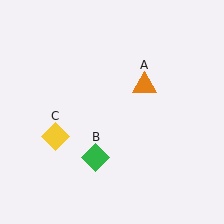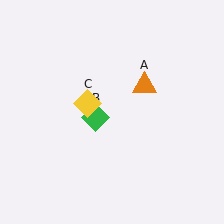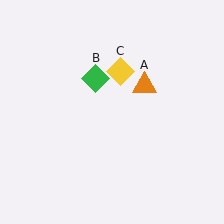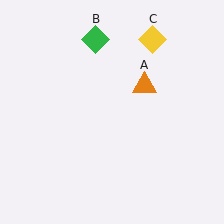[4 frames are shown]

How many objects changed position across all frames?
2 objects changed position: green diamond (object B), yellow diamond (object C).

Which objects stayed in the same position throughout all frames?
Orange triangle (object A) remained stationary.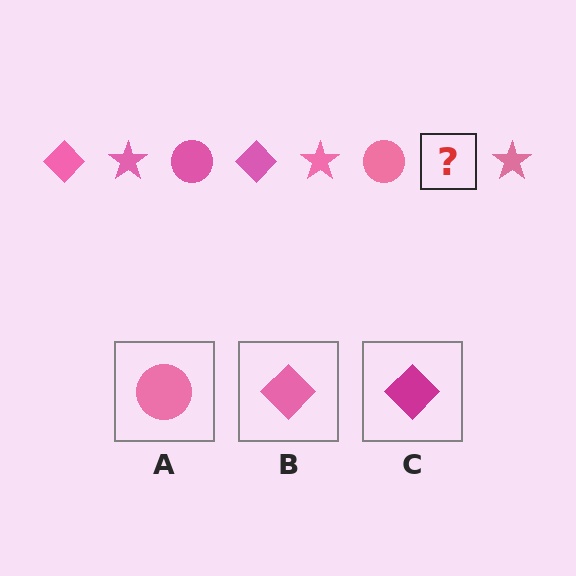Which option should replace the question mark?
Option B.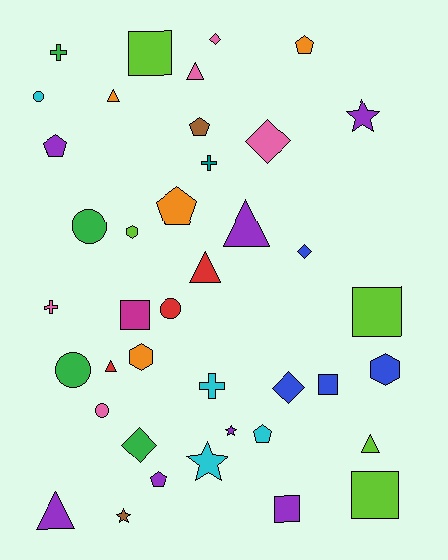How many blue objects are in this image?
There are 4 blue objects.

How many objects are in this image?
There are 40 objects.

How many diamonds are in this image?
There are 5 diamonds.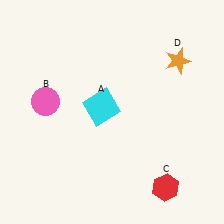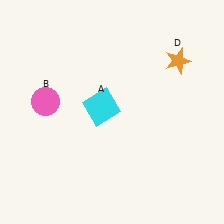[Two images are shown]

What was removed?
The red hexagon (C) was removed in Image 2.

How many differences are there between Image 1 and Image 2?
There is 1 difference between the two images.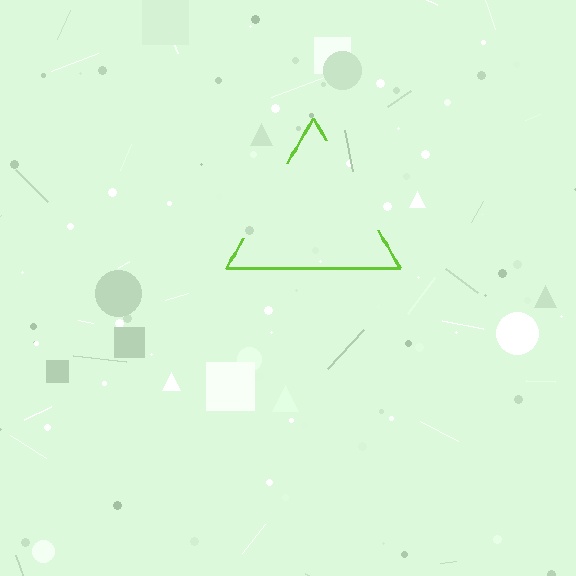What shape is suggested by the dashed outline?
The dashed outline suggests a triangle.